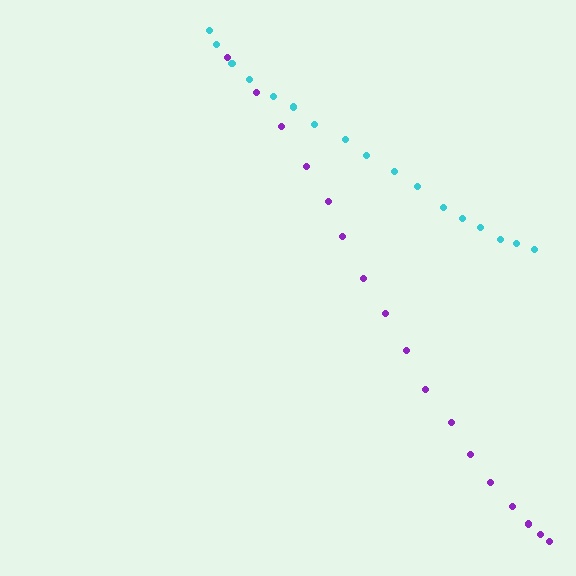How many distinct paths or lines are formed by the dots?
There are 2 distinct paths.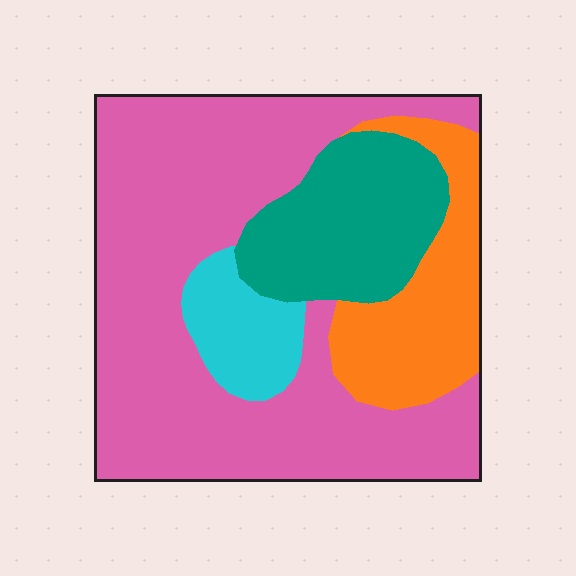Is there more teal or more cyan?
Teal.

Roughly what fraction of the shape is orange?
Orange takes up about one sixth (1/6) of the shape.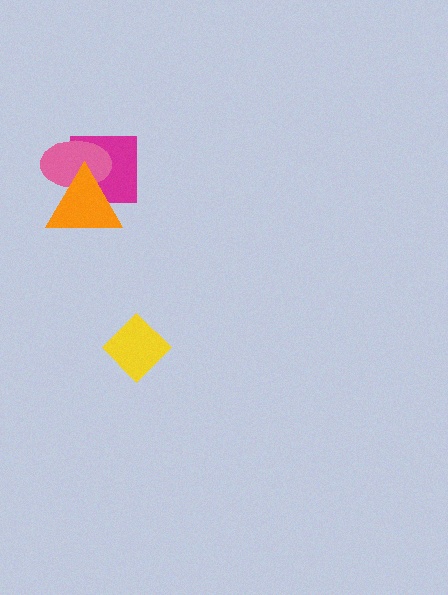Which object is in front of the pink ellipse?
The orange triangle is in front of the pink ellipse.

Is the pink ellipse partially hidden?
Yes, it is partially covered by another shape.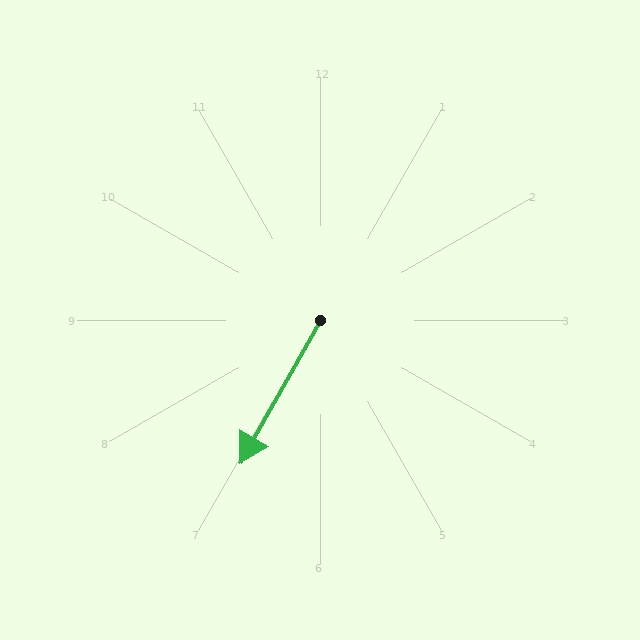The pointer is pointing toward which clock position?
Roughly 7 o'clock.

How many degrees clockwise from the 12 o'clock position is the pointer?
Approximately 209 degrees.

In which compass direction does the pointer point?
Southwest.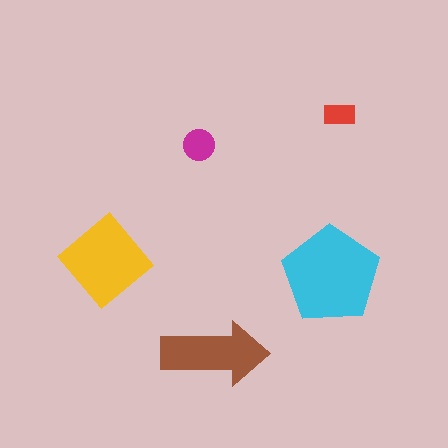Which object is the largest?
The cyan pentagon.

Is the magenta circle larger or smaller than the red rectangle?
Larger.